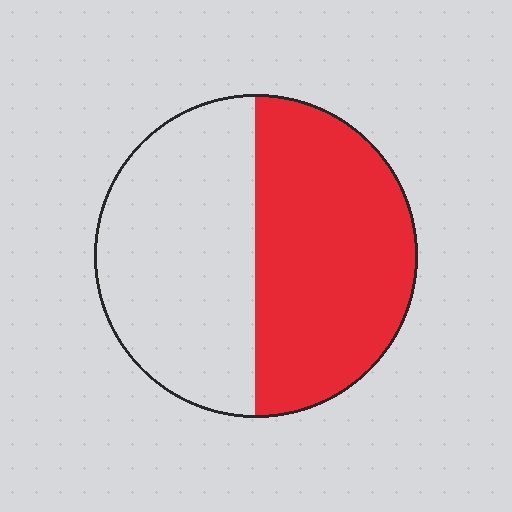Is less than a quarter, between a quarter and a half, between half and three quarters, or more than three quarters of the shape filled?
Between half and three quarters.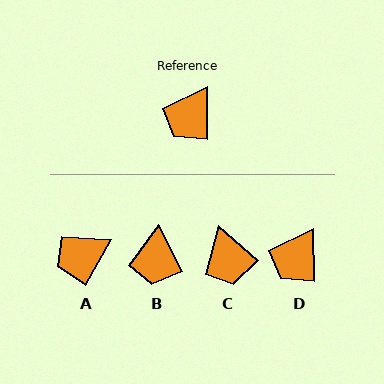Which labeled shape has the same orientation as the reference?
D.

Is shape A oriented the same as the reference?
No, it is off by about 29 degrees.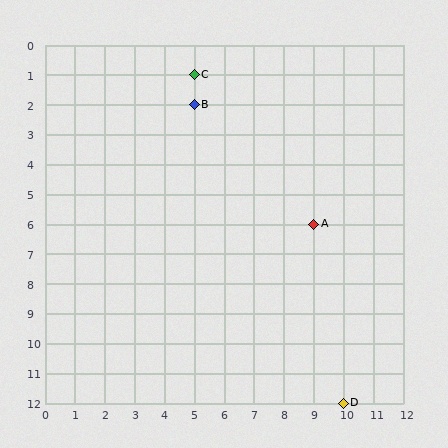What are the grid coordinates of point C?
Point C is at grid coordinates (5, 1).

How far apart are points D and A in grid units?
Points D and A are 1 column and 6 rows apart (about 6.1 grid units diagonally).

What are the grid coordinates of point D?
Point D is at grid coordinates (10, 12).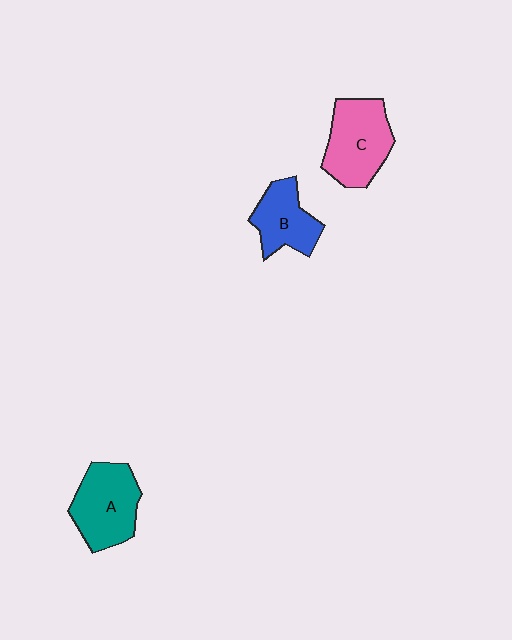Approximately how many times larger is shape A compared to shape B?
Approximately 1.3 times.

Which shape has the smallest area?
Shape B (blue).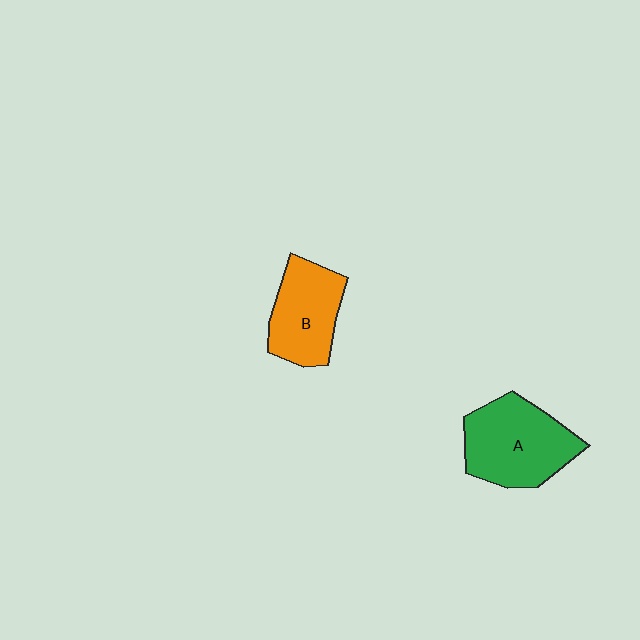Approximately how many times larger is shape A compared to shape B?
Approximately 1.3 times.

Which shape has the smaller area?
Shape B (orange).